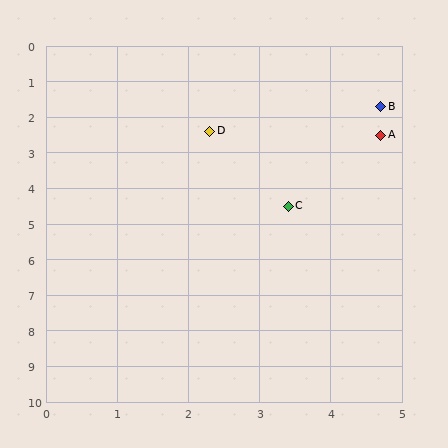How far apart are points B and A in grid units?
Points B and A are about 0.8 grid units apart.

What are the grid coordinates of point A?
Point A is at approximately (4.7, 2.5).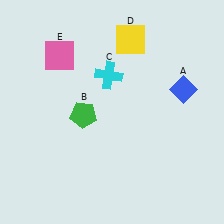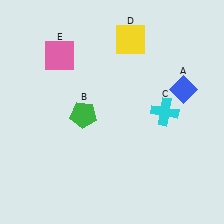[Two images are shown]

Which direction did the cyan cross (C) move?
The cyan cross (C) moved right.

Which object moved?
The cyan cross (C) moved right.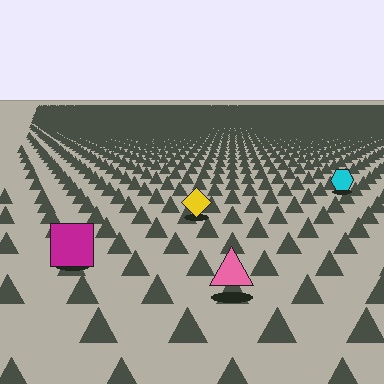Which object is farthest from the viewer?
The cyan hexagon is farthest from the viewer. It appears smaller and the ground texture around it is denser.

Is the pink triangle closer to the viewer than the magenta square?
Yes. The pink triangle is closer — you can tell from the texture gradient: the ground texture is coarser near it.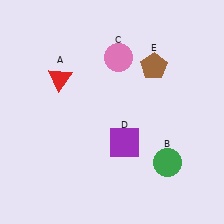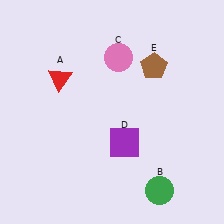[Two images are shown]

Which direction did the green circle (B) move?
The green circle (B) moved down.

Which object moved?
The green circle (B) moved down.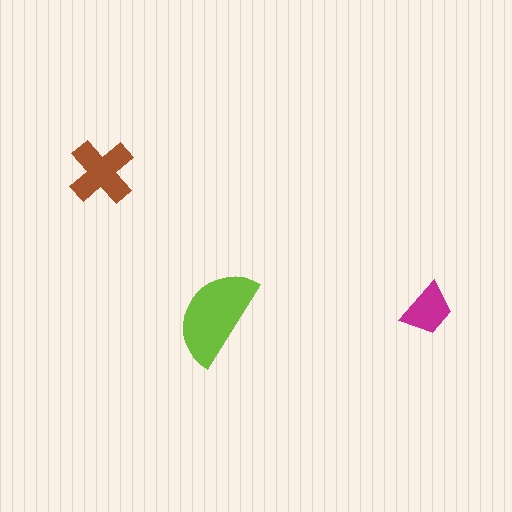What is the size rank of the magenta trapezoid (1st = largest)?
3rd.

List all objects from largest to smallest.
The lime semicircle, the brown cross, the magenta trapezoid.